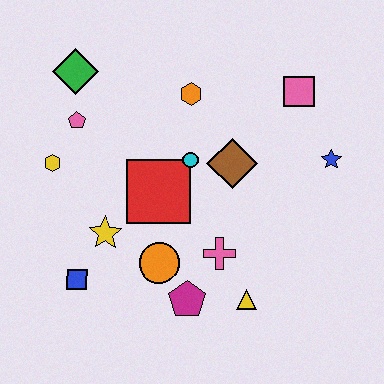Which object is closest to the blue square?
The yellow star is closest to the blue square.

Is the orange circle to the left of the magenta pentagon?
Yes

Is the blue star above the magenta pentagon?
Yes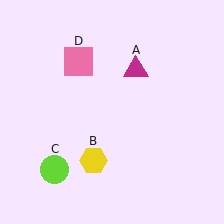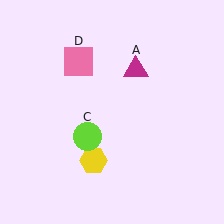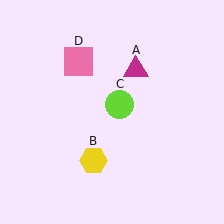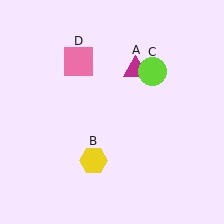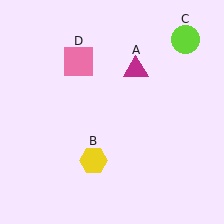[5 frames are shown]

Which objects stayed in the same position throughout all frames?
Magenta triangle (object A) and yellow hexagon (object B) and pink square (object D) remained stationary.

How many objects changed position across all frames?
1 object changed position: lime circle (object C).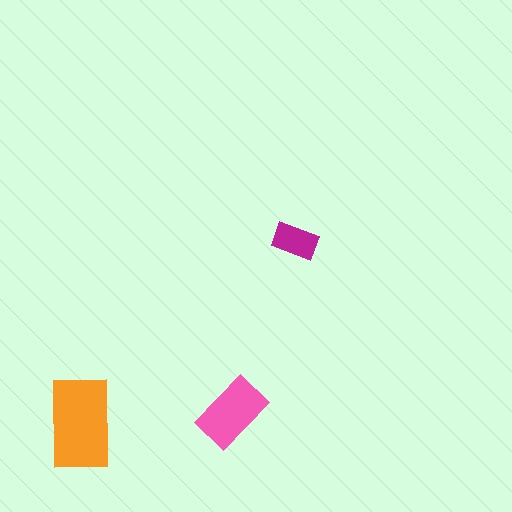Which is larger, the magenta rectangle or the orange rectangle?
The orange one.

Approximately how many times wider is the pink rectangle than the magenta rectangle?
About 1.5 times wider.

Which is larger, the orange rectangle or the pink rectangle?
The orange one.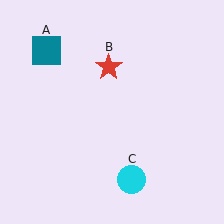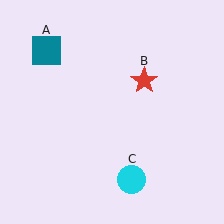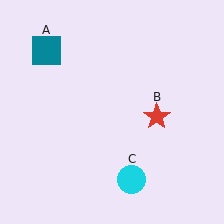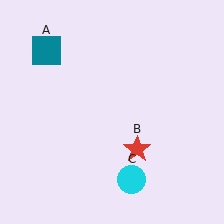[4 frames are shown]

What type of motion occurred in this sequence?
The red star (object B) rotated clockwise around the center of the scene.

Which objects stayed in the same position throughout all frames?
Teal square (object A) and cyan circle (object C) remained stationary.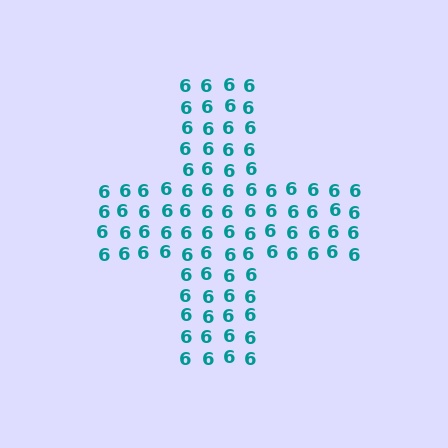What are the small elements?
The small elements are digit 6's.